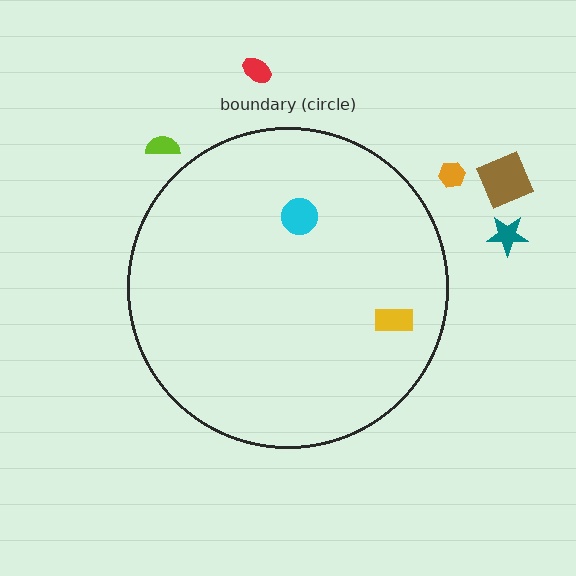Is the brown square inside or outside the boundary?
Outside.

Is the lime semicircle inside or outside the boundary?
Outside.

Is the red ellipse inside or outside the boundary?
Outside.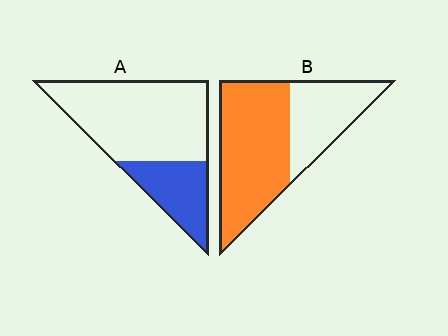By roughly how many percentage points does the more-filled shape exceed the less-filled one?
By roughly 35 percentage points (B over A).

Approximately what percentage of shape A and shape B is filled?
A is approximately 30% and B is approximately 65%.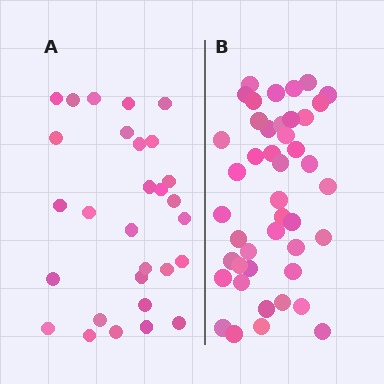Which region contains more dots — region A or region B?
Region B (the right region) has more dots.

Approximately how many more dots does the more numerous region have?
Region B has approximately 15 more dots than region A.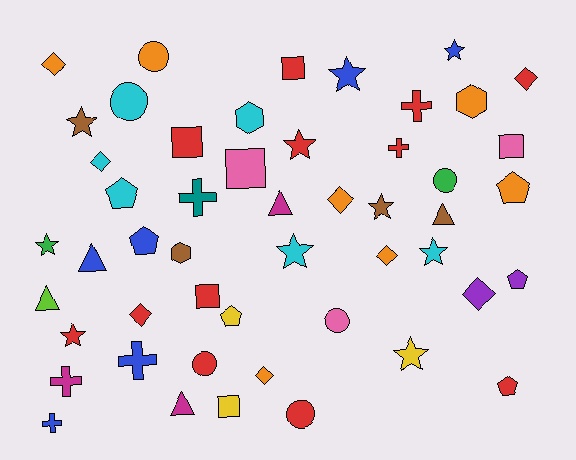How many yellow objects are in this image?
There are 3 yellow objects.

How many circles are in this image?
There are 6 circles.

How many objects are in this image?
There are 50 objects.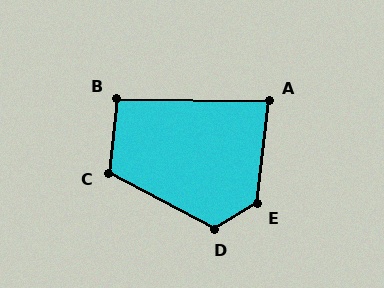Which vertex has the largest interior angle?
E, at approximately 128 degrees.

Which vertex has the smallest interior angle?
A, at approximately 84 degrees.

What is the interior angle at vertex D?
Approximately 121 degrees (obtuse).